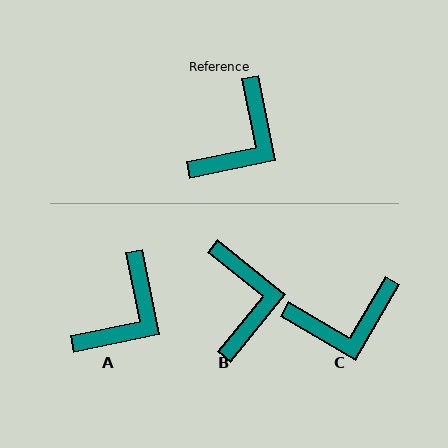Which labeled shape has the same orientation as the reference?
A.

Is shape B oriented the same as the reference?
No, it is off by about 40 degrees.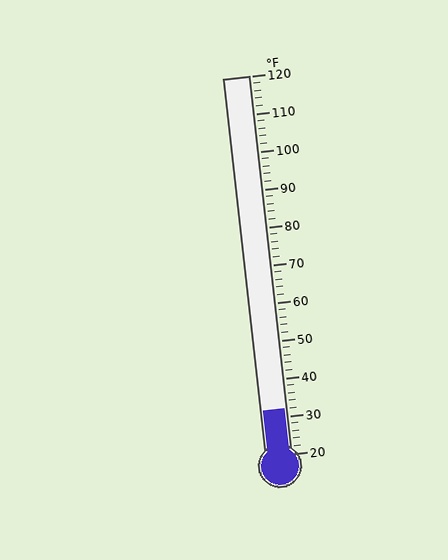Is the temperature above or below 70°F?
The temperature is below 70°F.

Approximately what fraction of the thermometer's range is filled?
The thermometer is filled to approximately 10% of its range.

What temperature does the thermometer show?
The thermometer shows approximately 32°F.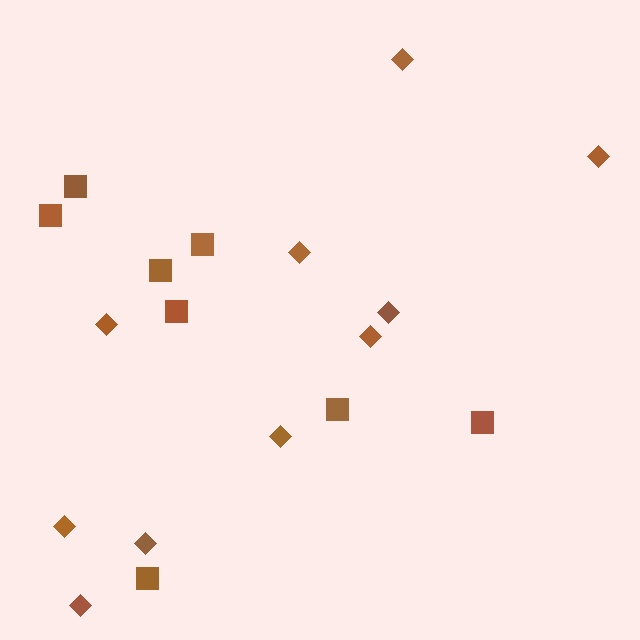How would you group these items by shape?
There are 2 groups: one group of squares (8) and one group of diamonds (10).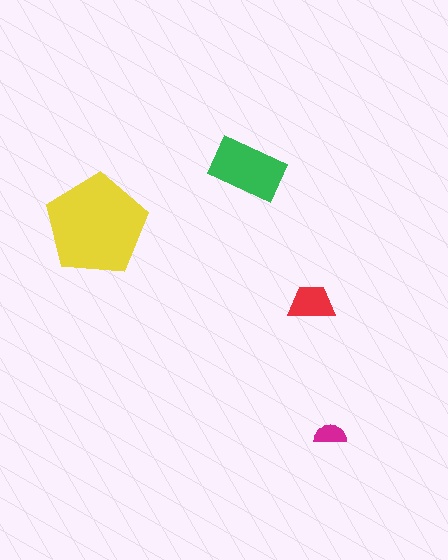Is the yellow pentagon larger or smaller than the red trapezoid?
Larger.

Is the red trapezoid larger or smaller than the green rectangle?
Smaller.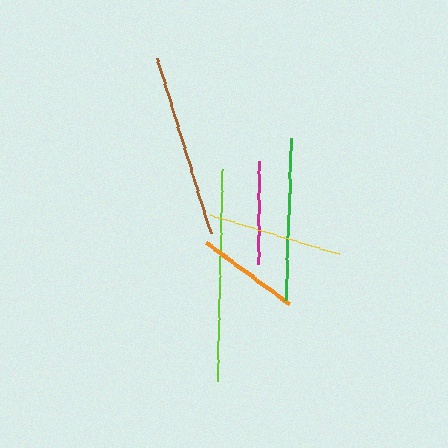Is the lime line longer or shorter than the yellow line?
The lime line is longer than the yellow line.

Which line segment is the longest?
The lime line is the longest at approximately 212 pixels.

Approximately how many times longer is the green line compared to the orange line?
The green line is approximately 1.6 times the length of the orange line.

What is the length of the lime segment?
The lime segment is approximately 212 pixels long.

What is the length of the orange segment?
The orange segment is approximately 102 pixels long.